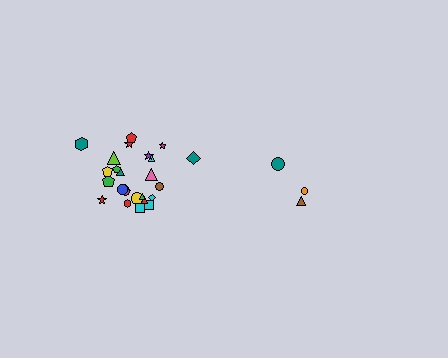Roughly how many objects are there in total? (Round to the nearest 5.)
Roughly 30 objects in total.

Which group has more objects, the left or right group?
The left group.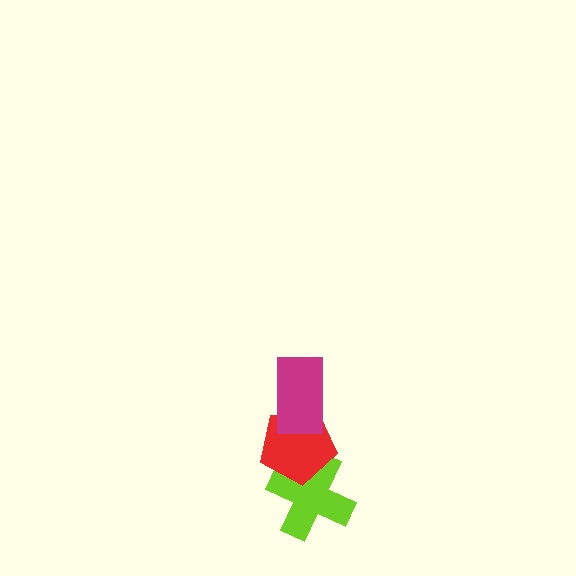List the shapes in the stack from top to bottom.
From top to bottom: the magenta rectangle, the red pentagon, the lime cross.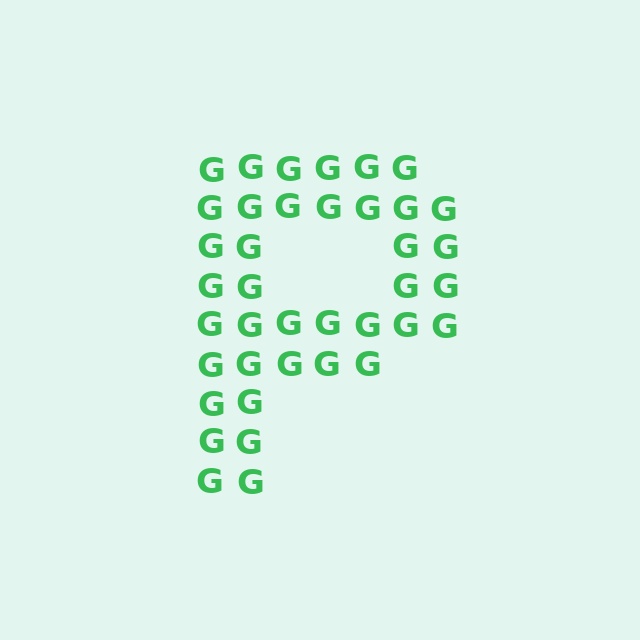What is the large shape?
The large shape is the letter P.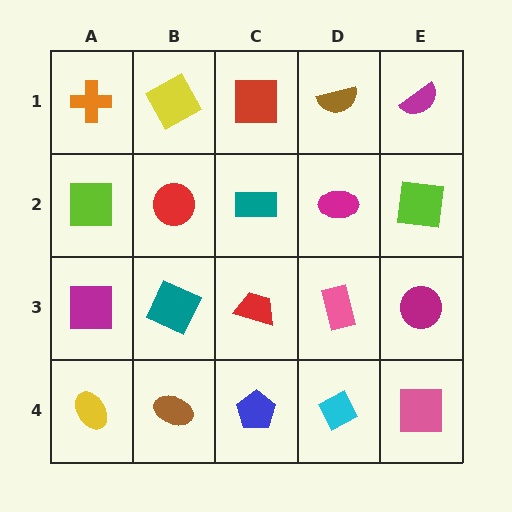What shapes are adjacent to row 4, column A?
A magenta square (row 3, column A), a brown ellipse (row 4, column B).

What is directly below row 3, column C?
A blue pentagon.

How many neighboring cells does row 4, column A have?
2.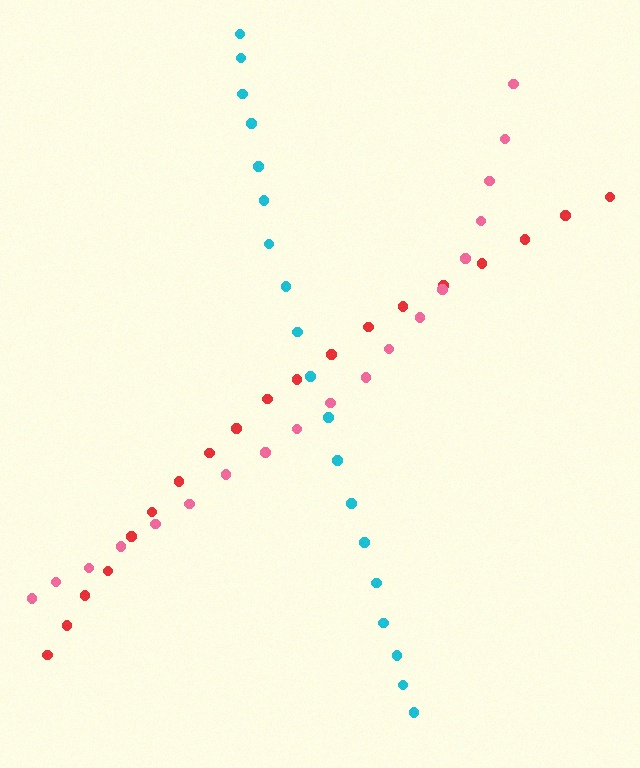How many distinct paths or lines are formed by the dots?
There are 3 distinct paths.